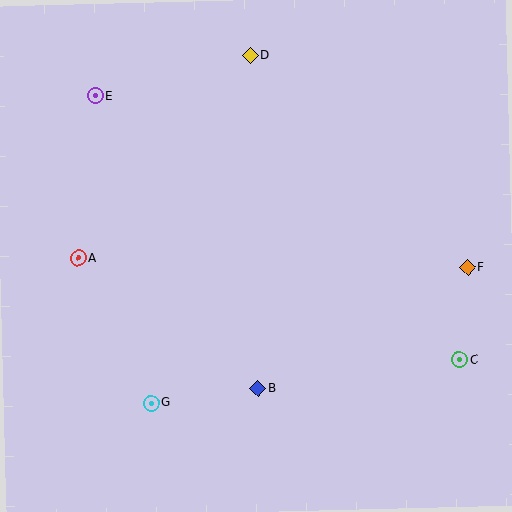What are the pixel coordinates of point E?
Point E is at (95, 96).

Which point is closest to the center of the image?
Point B at (258, 388) is closest to the center.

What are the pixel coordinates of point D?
Point D is at (250, 55).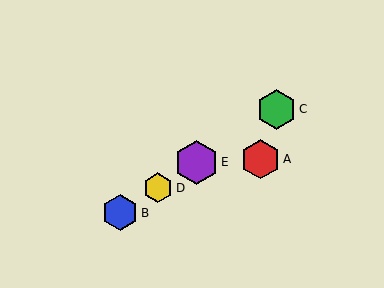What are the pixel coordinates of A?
Object A is at (260, 159).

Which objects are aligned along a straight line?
Objects B, C, D, E are aligned along a straight line.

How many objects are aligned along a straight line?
4 objects (B, C, D, E) are aligned along a straight line.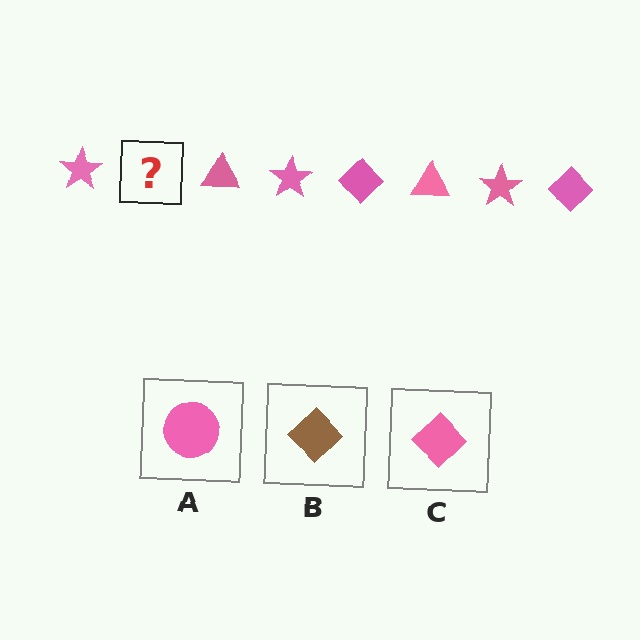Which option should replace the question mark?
Option C.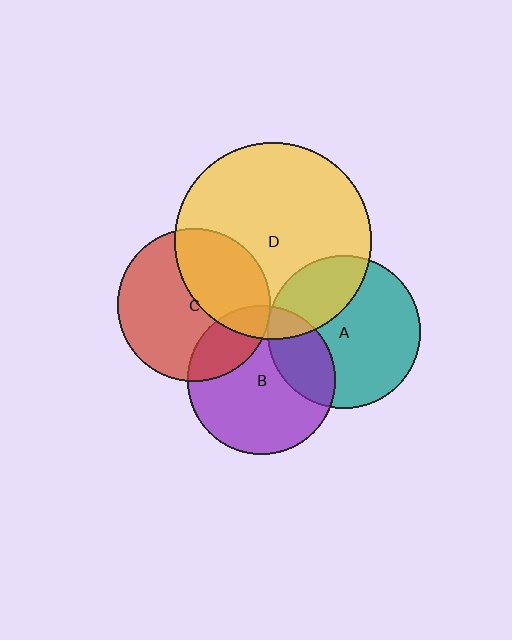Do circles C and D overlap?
Yes.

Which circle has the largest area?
Circle D (yellow).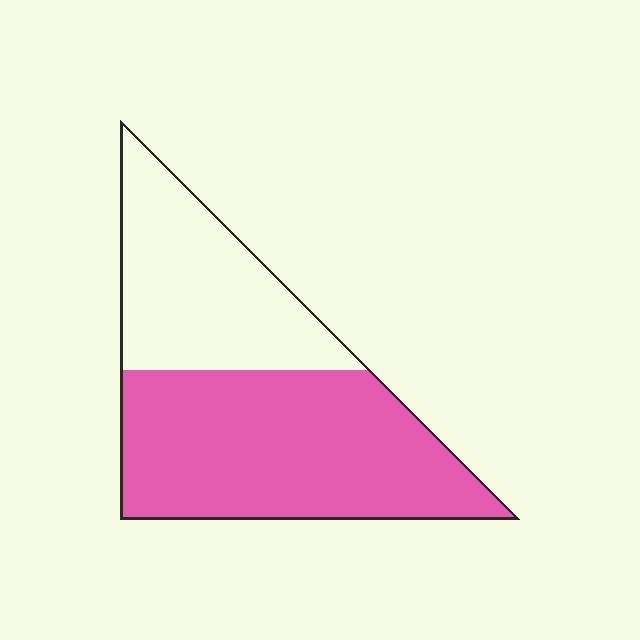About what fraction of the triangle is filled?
About three fifths (3/5).